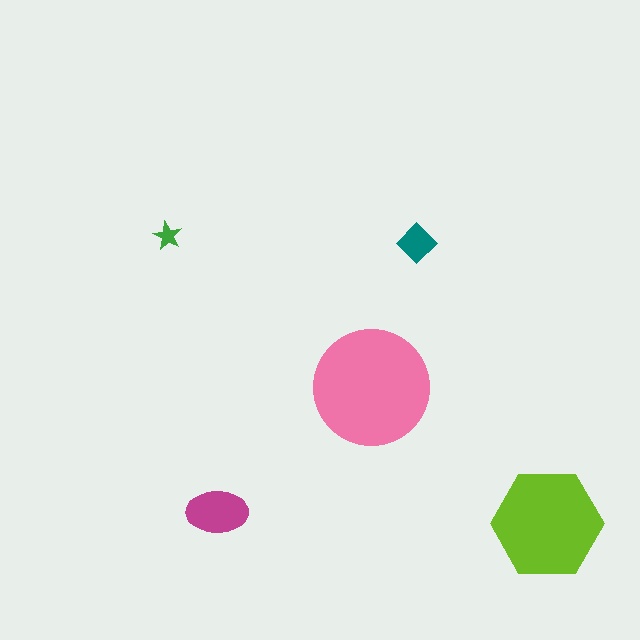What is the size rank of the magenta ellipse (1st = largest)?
3rd.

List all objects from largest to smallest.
The pink circle, the lime hexagon, the magenta ellipse, the teal diamond, the green star.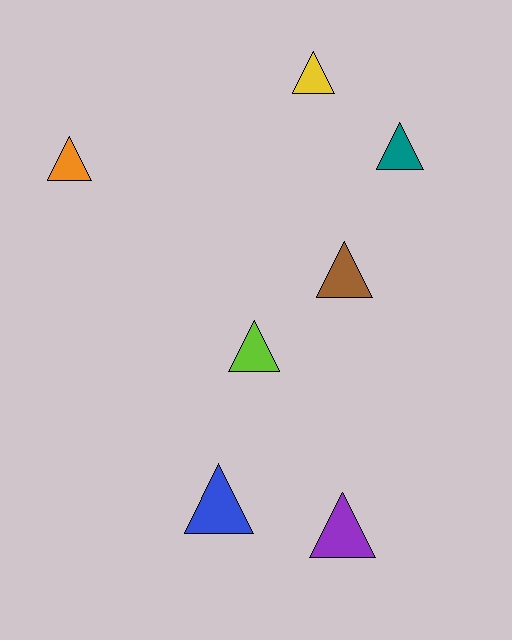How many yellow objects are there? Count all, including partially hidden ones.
There is 1 yellow object.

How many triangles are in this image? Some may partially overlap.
There are 7 triangles.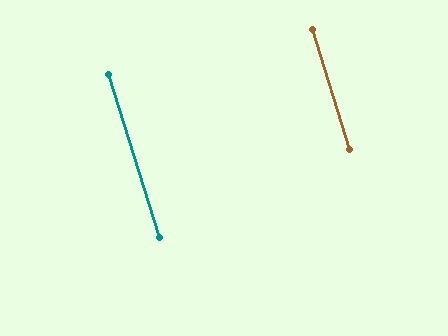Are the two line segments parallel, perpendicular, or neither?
Parallel — their directions differ by only 0.3°.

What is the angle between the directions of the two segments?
Approximately 0 degrees.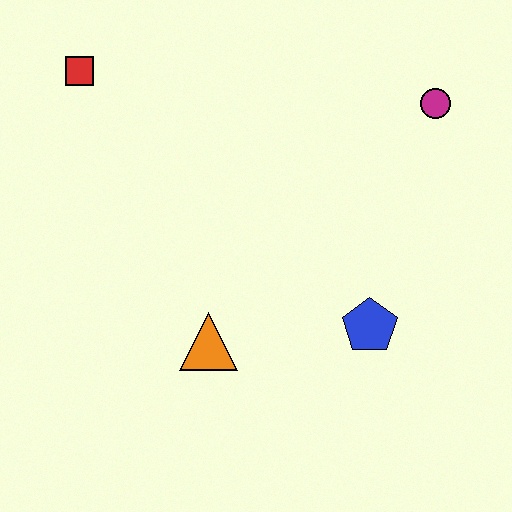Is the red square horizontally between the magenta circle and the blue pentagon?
No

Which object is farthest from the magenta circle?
The red square is farthest from the magenta circle.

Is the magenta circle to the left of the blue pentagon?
No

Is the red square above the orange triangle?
Yes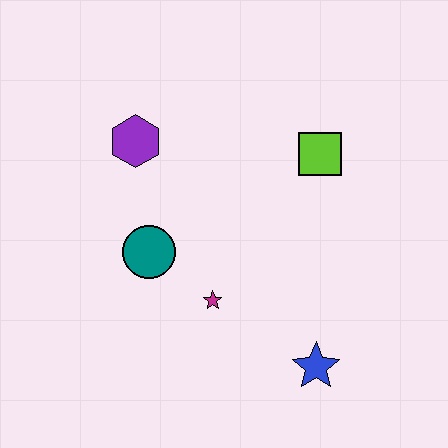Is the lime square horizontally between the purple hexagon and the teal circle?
No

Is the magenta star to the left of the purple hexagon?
No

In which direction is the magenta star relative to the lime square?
The magenta star is below the lime square.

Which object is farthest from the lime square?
The blue star is farthest from the lime square.